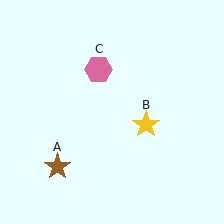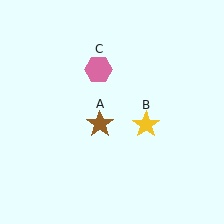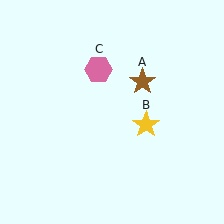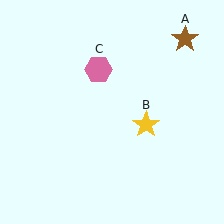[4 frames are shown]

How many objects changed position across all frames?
1 object changed position: brown star (object A).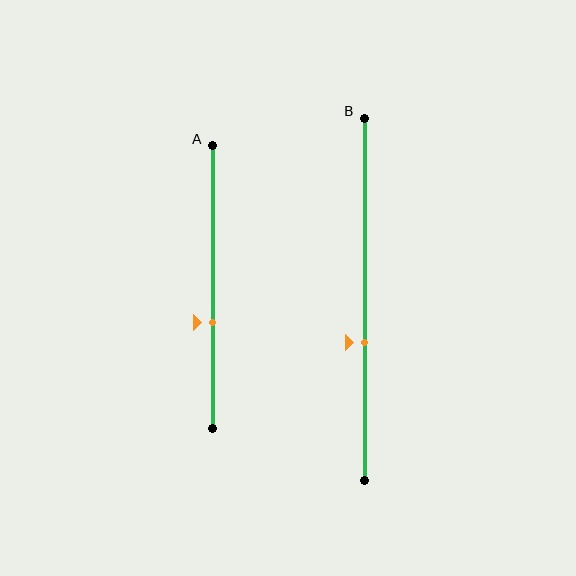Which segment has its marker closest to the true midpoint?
Segment B has its marker closest to the true midpoint.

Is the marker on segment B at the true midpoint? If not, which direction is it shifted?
No, the marker on segment B is shifted downward by about 12% of the segment length.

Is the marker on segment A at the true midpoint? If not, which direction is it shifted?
No, the marker on segment A is shifted downward by about 13% of the segment length.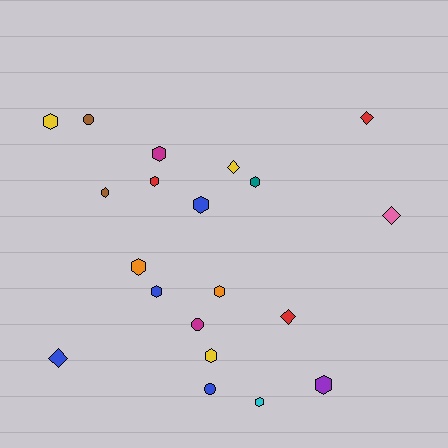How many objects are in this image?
There are 20 objects.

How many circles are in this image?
There are 3 circles.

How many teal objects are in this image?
There is 1 teal object.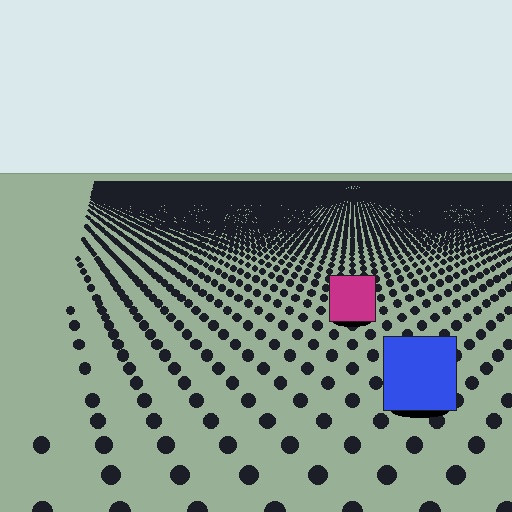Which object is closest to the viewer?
The blue square is closest. The texture marks near it are larger and more spread out.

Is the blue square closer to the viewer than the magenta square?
Yes. The blue square is closer — you can tell from the texture gradient: the ground texture is coarser near it.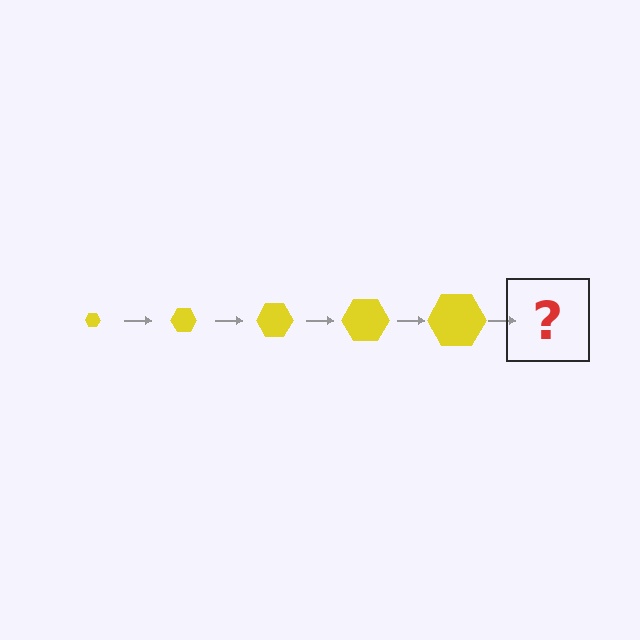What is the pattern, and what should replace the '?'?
The pattern is that the hexagon gets progressively larger each step. The '?' should be a yellow hexagon, larger than the previous one.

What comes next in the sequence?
The next element should be a yellow hexagon, larger than the previous one.